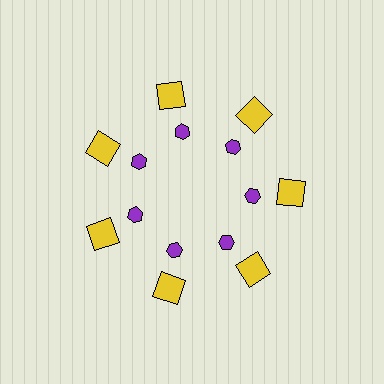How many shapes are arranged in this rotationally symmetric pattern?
There are 21 shapes, arranged in 7 groups of 3.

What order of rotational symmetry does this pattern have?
This pattern has 7-fold rotational symmetry.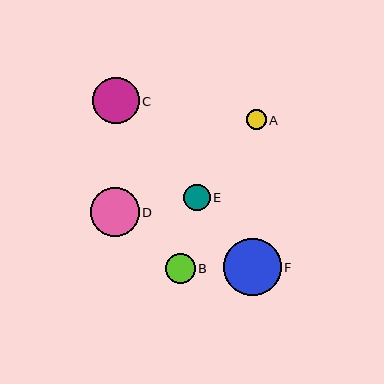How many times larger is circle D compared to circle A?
Circle D is approximately 2.4 times the size of circle A.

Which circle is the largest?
Circle F is the largest with a size of approximately 57 pixels.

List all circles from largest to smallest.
From largest to smallest: F, D, C, B, E, A.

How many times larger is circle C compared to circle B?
Circle C is approximately 1.6 times the size of circle B.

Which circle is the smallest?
Circle A is the smallest with a size of approximately 20 pixels.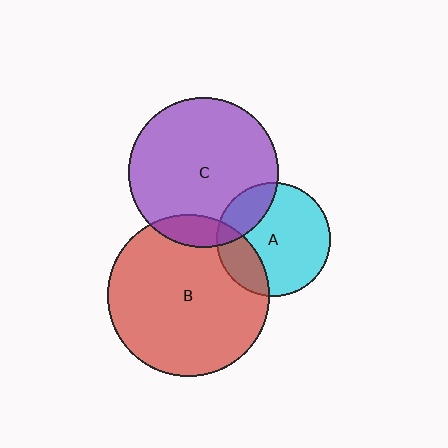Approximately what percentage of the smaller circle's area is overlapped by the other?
Approximately 20%.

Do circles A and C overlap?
Yes.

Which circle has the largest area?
Circle B (red).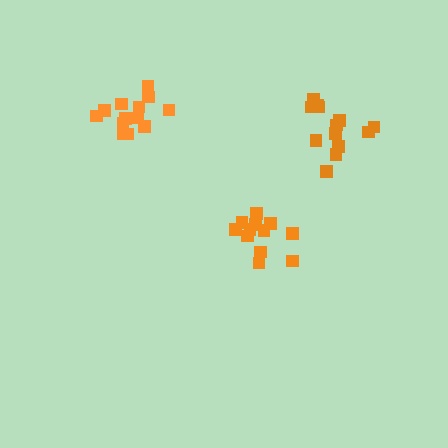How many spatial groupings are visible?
There are 3 spatial groupings.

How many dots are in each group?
Group 1: 12 dots, Group 2: 13 dots, Group 3: 13 dots (38 total).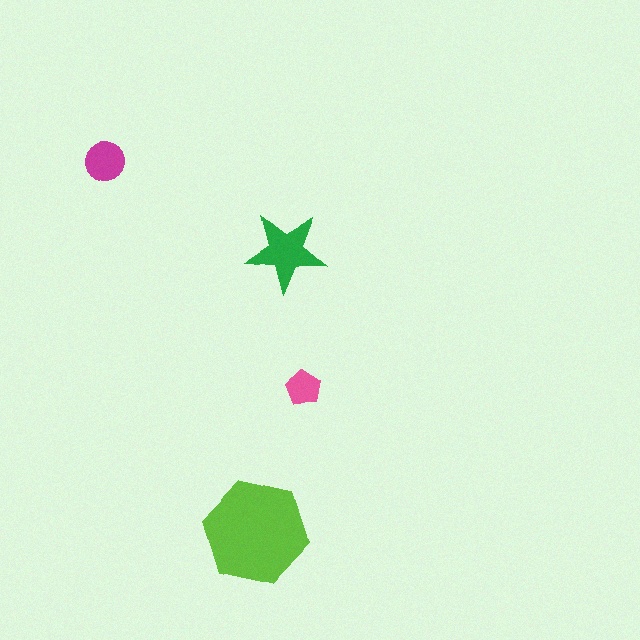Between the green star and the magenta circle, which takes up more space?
The green star.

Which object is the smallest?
The pink pentagon.